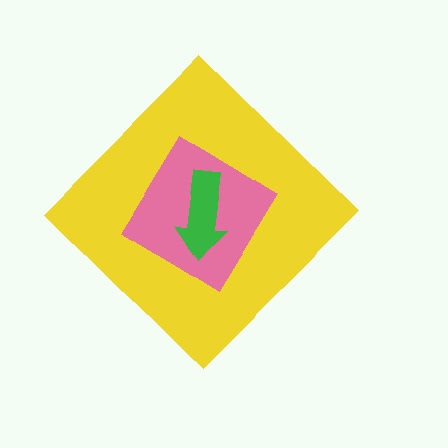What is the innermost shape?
The green arrow.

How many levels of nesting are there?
3.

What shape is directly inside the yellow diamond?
The pink diamond.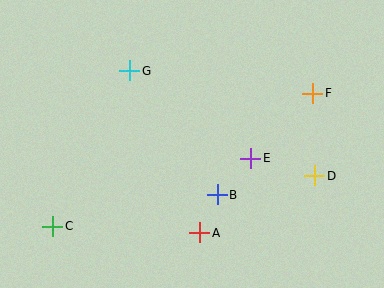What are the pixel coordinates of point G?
Point G is at (130, 71).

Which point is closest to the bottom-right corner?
Point D is closest to the bottom-right corner.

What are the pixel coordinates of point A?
Point A is at (200, 233).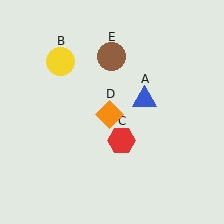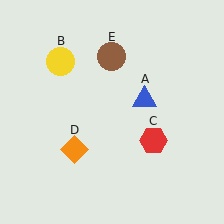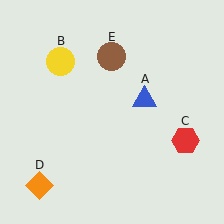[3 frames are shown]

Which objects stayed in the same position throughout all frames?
Blue triangle (object A) and yellow circle (object B) and brown circle (object E) remained stationary.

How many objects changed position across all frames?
2 objects changed position: red hexagon (object C), orange diamond (object D).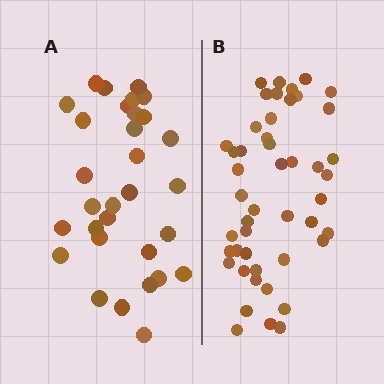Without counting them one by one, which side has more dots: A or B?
Region B (the right region) has more dots.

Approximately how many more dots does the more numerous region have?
Region B has approximately 15 more dots than region A.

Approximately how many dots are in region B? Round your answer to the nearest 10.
About 50 dots. (The exact count is 47, which rounds to 50.)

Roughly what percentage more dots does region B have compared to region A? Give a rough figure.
About 50% more.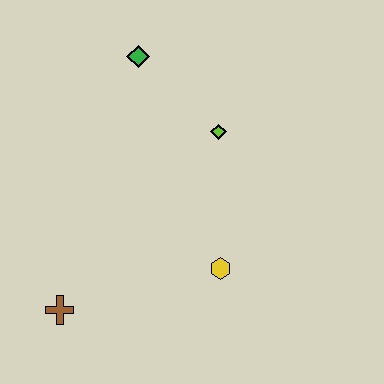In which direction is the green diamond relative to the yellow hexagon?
The green diamond is above the yellow hexagon.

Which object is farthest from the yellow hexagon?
The green diamond is farthest from the yellow hexagon.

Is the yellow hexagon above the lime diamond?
No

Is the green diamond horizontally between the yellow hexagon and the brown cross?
Yes